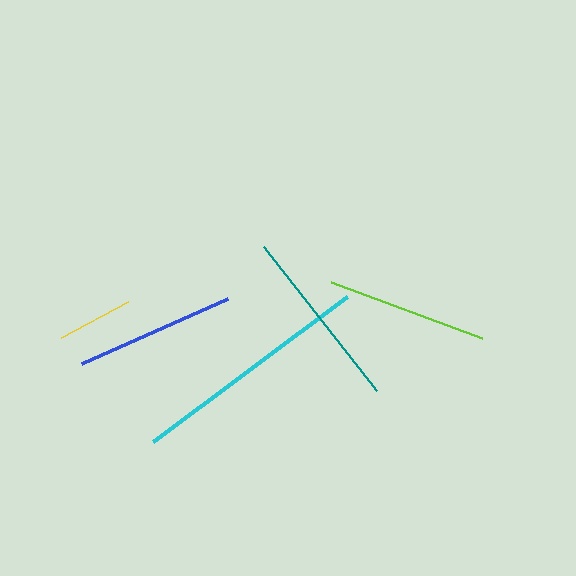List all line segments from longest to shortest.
From longest to shortest: cyan, teal, lime, blue, yellow.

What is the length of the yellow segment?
The yellow segment is approximately 77 pixels long.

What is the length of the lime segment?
The lime segment is approximately 161 pixels long.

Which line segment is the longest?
The cyan line is the longest at approximately 242 pixels.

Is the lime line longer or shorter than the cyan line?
The cyan line is longer than the lime line.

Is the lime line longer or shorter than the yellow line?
The lime line is longer than the yellow line.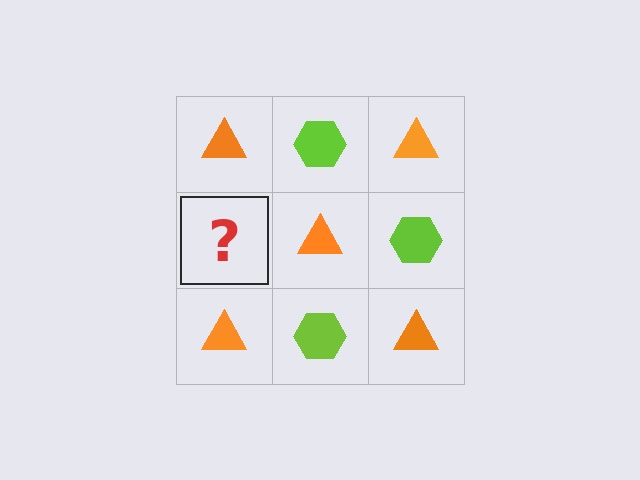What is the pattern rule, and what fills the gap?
The rule is that it alternates orange triangle and lime hexagon in a checkerboard pattern. The gap should be filled with a lime hexagon.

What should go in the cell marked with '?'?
The missing cell should contain a lime hexagon.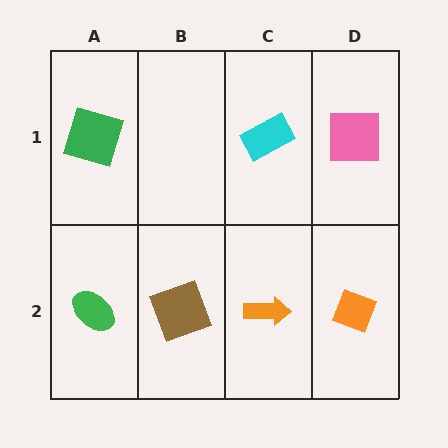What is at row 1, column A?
A green square.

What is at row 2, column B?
A brown square.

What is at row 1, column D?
A pink square.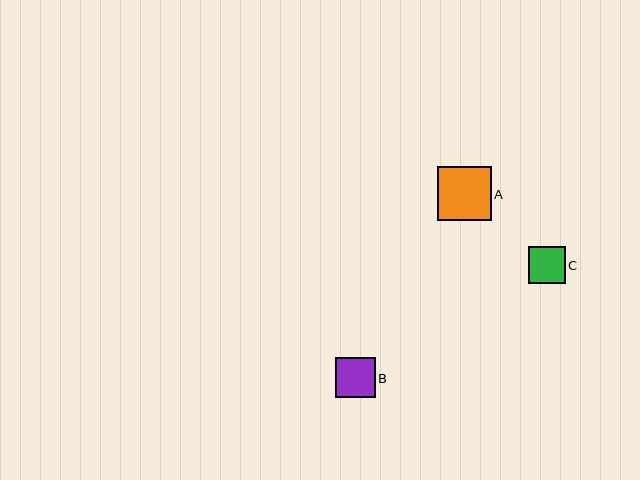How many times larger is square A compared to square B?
Square A is approximately 1.3 times the size of square B.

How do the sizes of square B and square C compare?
Square B and square C are approximately the same size.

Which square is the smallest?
Square C is the smallest with a size of approximately 37 pixels.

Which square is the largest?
Square A is the largest with a size of approximately 54 pixels.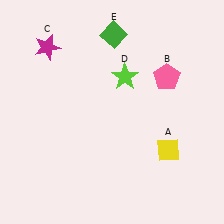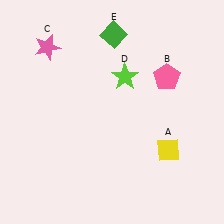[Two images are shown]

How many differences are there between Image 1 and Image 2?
There is 1 difference between the two images.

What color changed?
The star (C) changed from magenta in Image 1 to pink in Image 2.